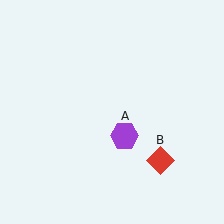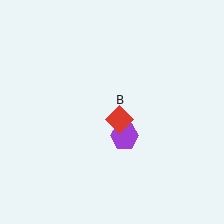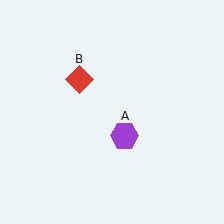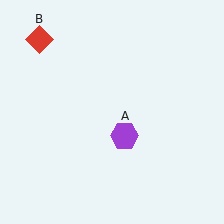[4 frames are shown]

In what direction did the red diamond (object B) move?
The red diamond (object B) moved up and to the left.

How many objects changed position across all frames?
1 object changed position: red diamond (object B).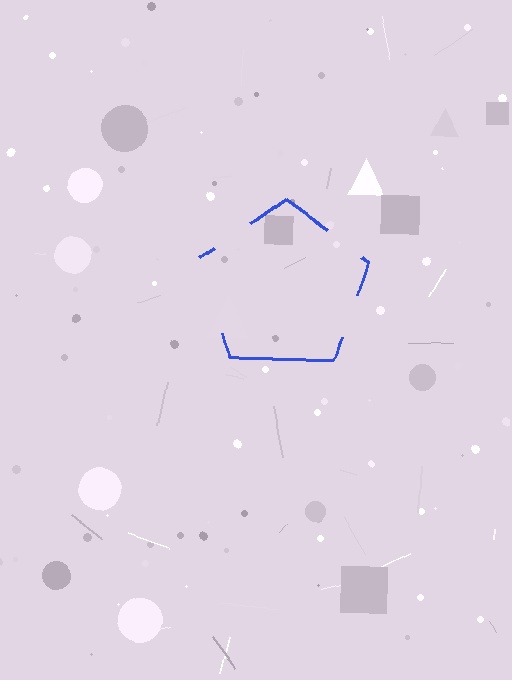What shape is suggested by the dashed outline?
The dashed outline suggests a pentagon.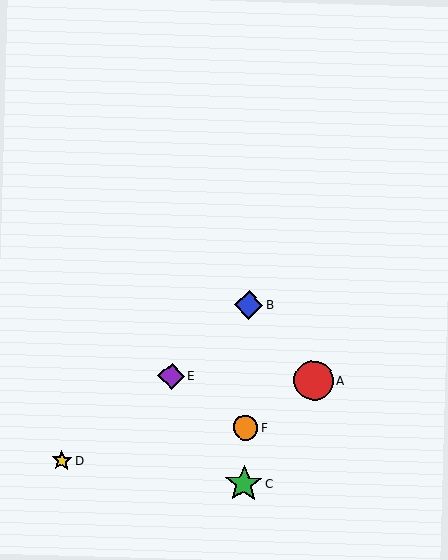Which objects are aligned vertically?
Objects B, C, F are aligned vertically.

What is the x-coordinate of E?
Object E is at x≈171.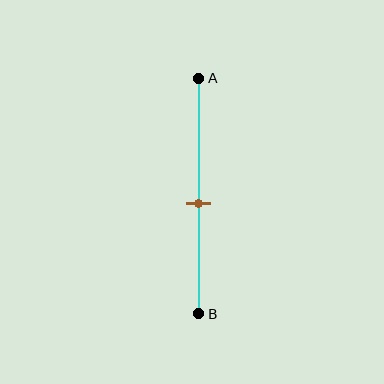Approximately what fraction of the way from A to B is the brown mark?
The brown mark is approximately 55% of the way from A to B.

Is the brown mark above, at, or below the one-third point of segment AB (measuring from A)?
The brown mark is below the one-third point of segment AB.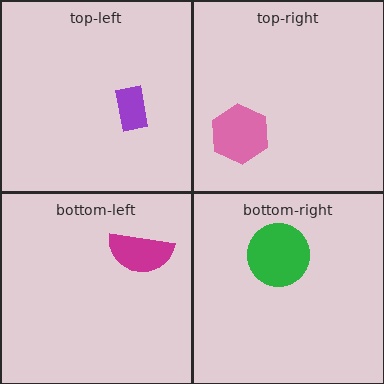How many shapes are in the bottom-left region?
1.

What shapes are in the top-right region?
The pink hexagon.